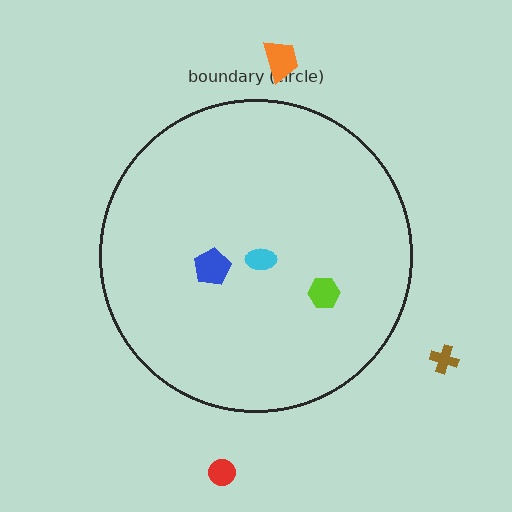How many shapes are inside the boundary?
3 inside, 3 outside.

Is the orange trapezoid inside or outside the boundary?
Outside.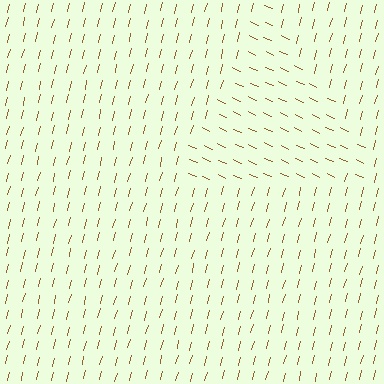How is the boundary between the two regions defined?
The boundary is defined purely by a change in line orientation (approximately 80 degrees difference). All lines are the same color and thickness.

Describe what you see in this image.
The image is filled with small brown line segments. A triangle region in the image has lines oriented differently from the surrounding lines, creating a visible texture boundary.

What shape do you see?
I see a triangle.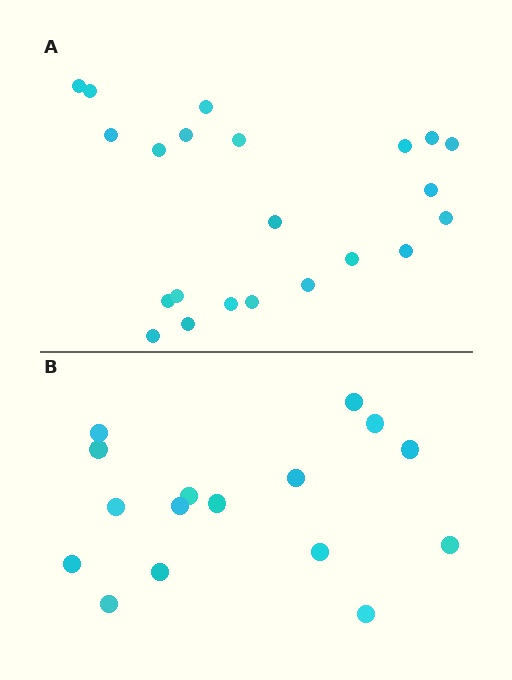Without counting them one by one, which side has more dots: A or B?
Region A (the top region) has more dots.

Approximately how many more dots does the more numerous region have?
Region A has about 6 more dots than region B.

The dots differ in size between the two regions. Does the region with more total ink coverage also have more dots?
No. Region B has more total ink coverage because its dots are larger, but region A actually contains more individual dots. Total area can be misleading — the number of items is what matters here.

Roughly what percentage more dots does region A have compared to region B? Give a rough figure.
About 40% more.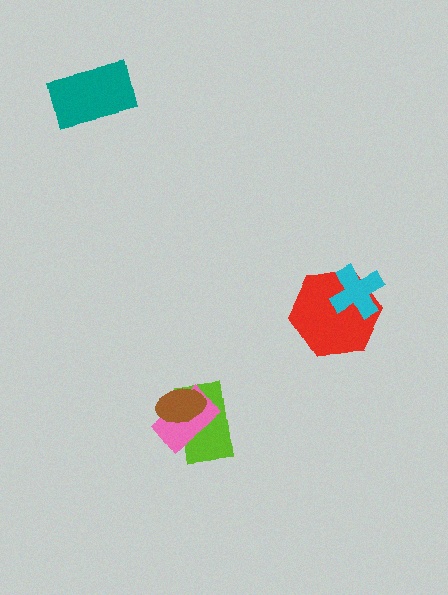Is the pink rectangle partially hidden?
Yes, it is partially covered by another shape.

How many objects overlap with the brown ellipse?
2 objects overlap with the brown ellipse.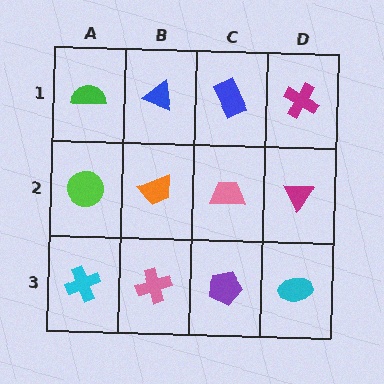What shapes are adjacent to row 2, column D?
A magenta cross (row 1, column D), a cyan ellipse (row 3, column D), a pink trapezoid (row 2, column C).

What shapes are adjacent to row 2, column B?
A blue triangle (row 1, column B), a pink cross (row 3, column B), a lime circle (row 2, column A), a pink trapezoid (row 2, column C).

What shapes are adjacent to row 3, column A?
A lime circle (row 2, column A), a pink cross (row 3, column B).